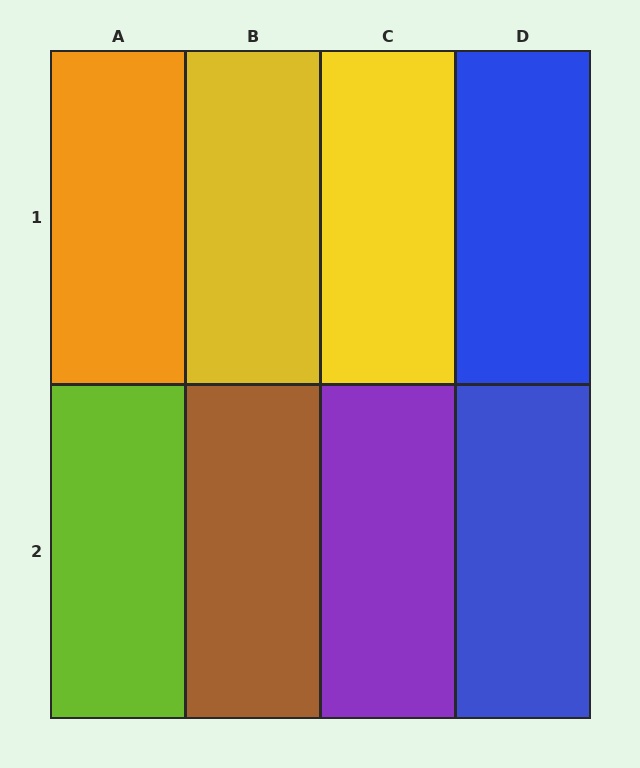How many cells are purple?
1 cell is purple.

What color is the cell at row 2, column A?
Lime.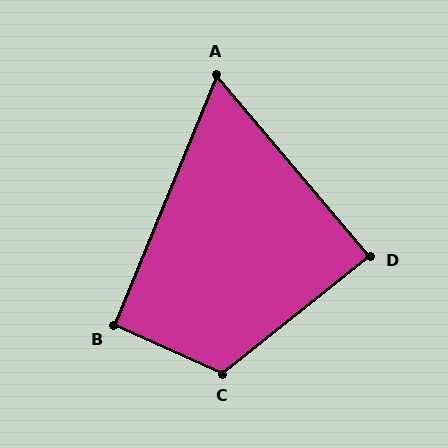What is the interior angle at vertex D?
Approximately 88 degrees (approximately right).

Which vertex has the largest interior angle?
C, at approximately 118 degrees.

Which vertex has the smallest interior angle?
A, at approximately 62 degrees.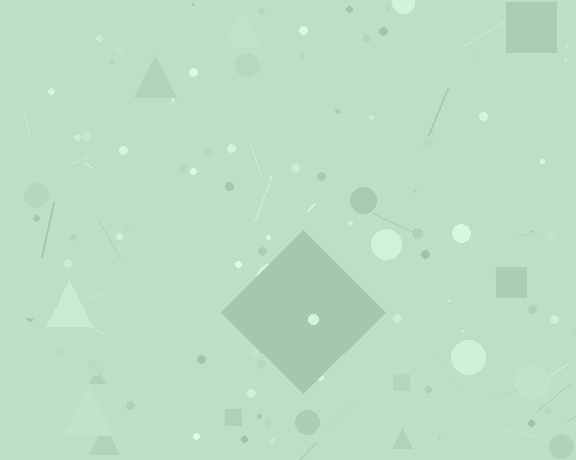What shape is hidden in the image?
A diamond is hidden in the image.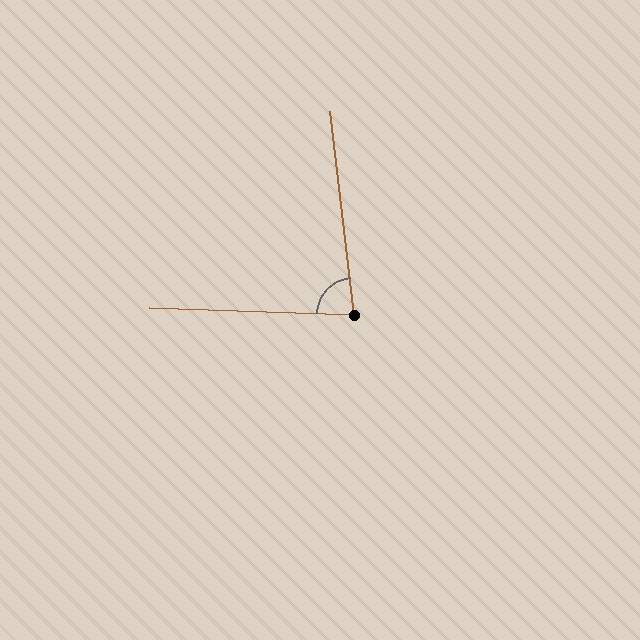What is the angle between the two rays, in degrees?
Approximately 81 degrees.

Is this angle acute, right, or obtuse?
It is acute.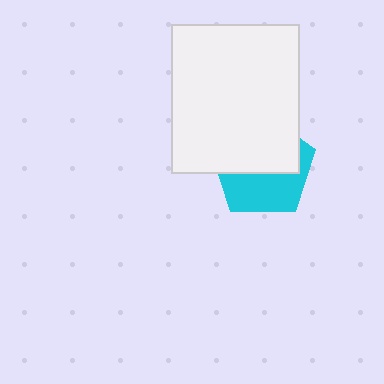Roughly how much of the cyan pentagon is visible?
About half of it is visible (roughly 46%).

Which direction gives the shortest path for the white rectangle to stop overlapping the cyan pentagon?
Moving up gives the shortest separation.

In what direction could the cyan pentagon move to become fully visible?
The cyan pentagon could move down. That would shift it out from behind the white rectangle entirely.